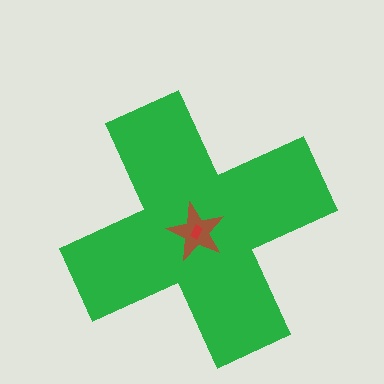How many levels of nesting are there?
3.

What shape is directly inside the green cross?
The brown star.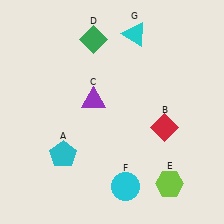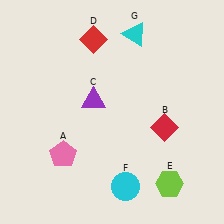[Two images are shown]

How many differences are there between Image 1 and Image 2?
There are 2 differences between the two images.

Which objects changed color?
A changed from cyan to pink. D changed from green to red.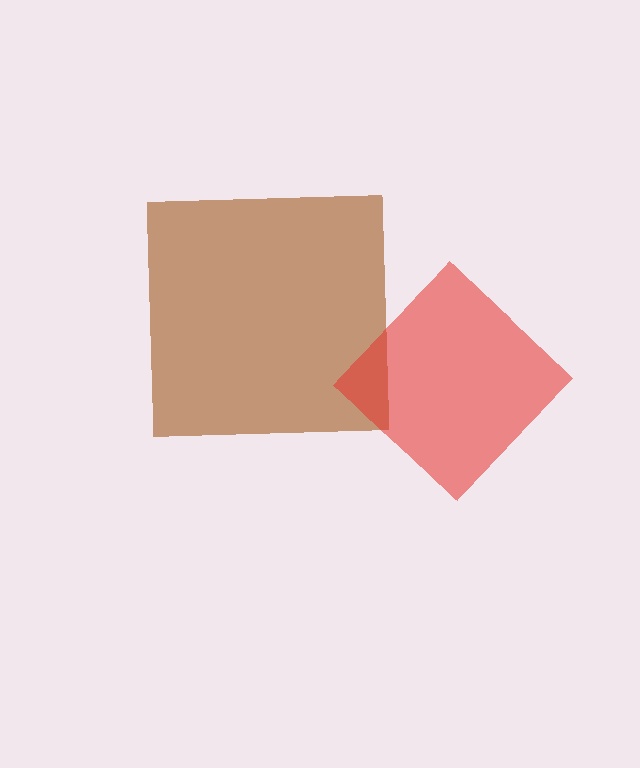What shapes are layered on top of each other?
The layered shapes are: a brown square, a red diamond.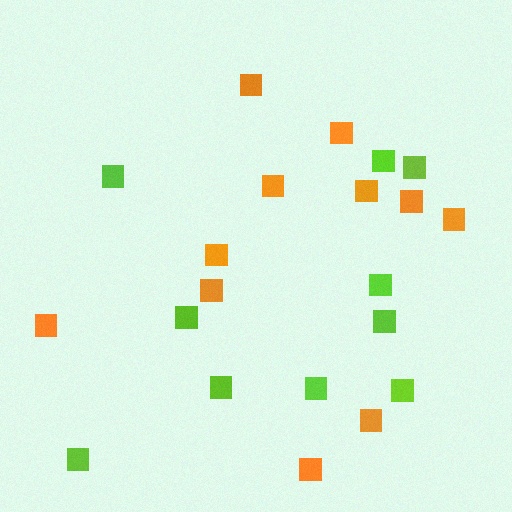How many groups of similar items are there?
There are 2 groups: one group of orange squares (11) and one group of lime squares (10).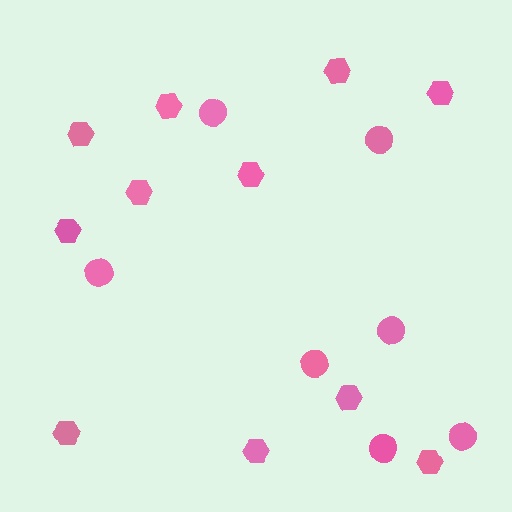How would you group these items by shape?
There are 2 groups: one group of circles (7) and one group of hexagons (11).